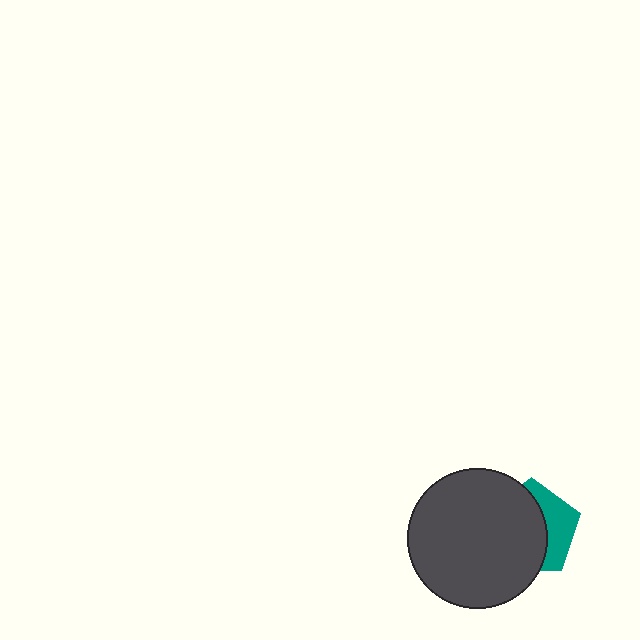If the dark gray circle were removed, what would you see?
You would see the complete teal pentagon.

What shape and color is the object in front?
The object in front is a dark gray circle.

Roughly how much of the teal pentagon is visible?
A small part of it is visible (roughly 36%).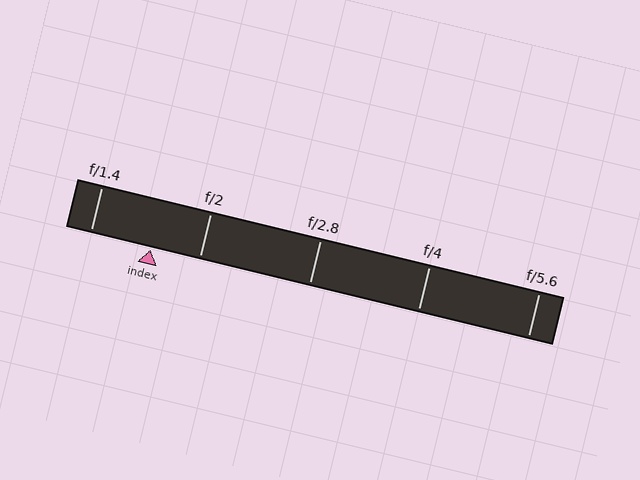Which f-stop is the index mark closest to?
The index mark is closest to f/2.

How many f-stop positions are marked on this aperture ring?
There are 5 f-stop positions marked.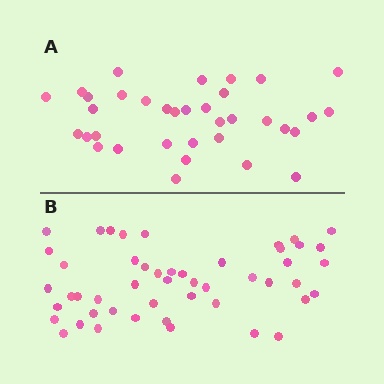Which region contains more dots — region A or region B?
Region B (the bottom region) has more dots.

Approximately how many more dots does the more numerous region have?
Region B has approximately 15 more dots than region A.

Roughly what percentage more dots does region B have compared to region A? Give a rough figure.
About 40% more.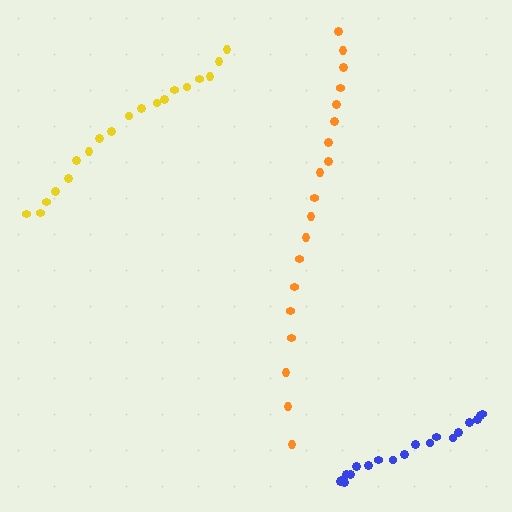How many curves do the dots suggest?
There are 3 distinct paths.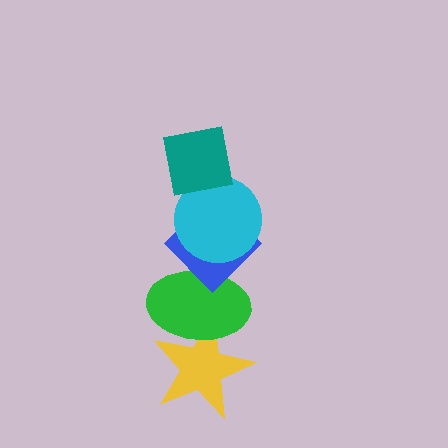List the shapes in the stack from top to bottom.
From top to bottom: the teal square, the cyan circle, the blue diamond, the green ellipse, the yellow star.